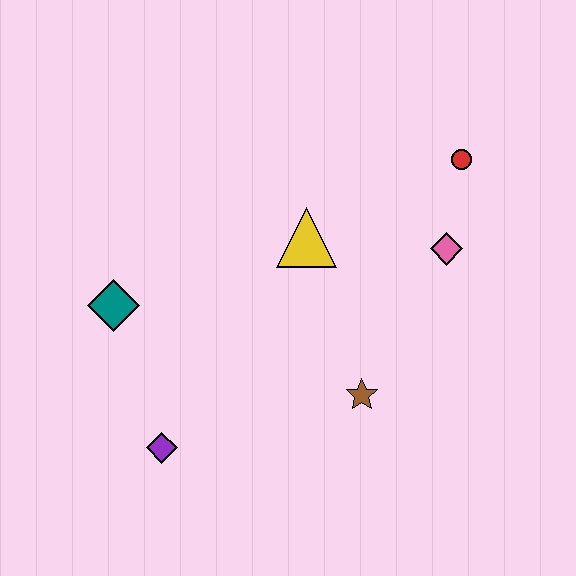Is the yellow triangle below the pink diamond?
No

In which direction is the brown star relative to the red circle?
The brown star is below the red circle.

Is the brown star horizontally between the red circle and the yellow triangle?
Yes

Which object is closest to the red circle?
The pink diamond is closest to the red circle.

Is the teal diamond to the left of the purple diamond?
Yes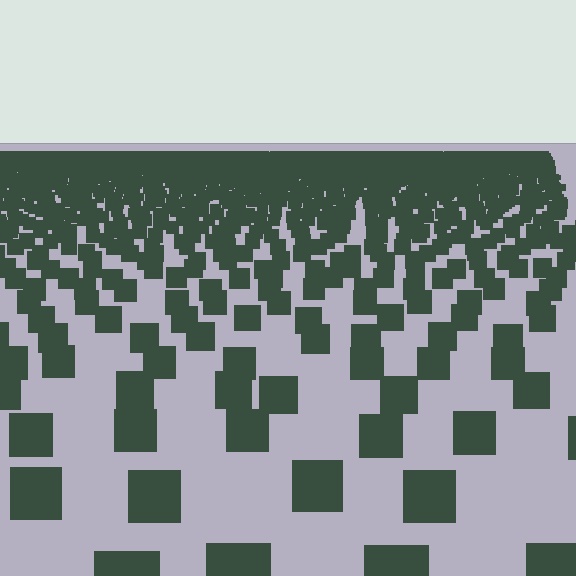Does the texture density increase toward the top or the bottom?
Density increases toward the top.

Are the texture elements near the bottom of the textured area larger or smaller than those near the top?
Larger. Near the bottom, elements are closer to the viewer and appear at a bigger on-screen size.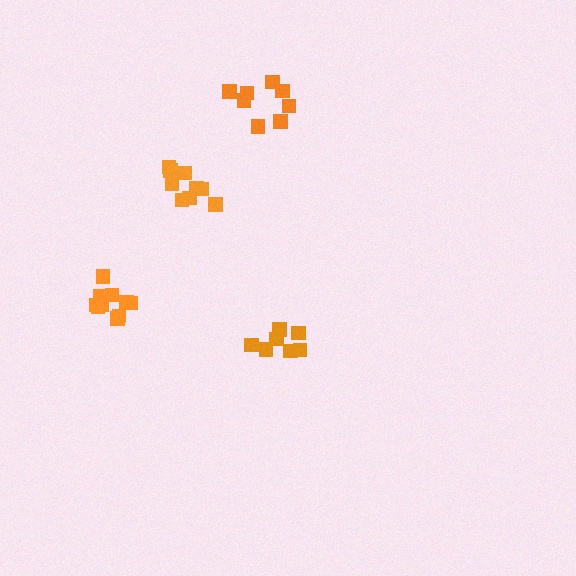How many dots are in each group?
Group 1: 10 dots, Group 2: 7 dots, Group 3: 9 dots, Group 4: 8 dots (34 total).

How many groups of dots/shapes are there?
There are 4 groups.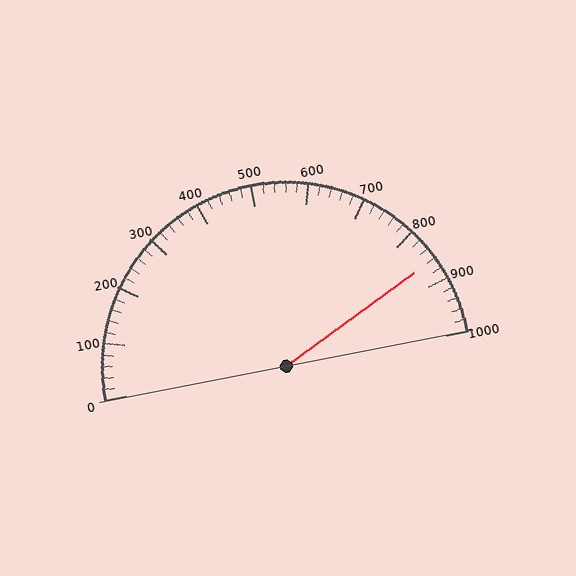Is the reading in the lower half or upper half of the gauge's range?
The reading is in the upper half of the range (0 to 1000).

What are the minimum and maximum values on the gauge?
The gauge ranges from 0 to 1000.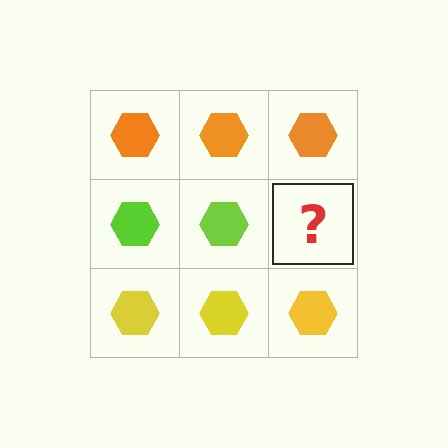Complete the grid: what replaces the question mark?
The question mark should be replaced with a lime hexagon.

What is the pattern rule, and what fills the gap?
The rule is that each row has a consistent color. The gap should be filled with a lime hexagon.